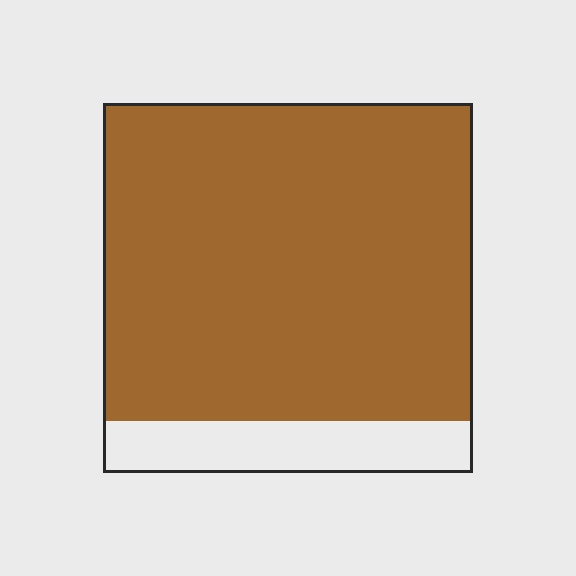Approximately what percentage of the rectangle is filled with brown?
Approximately 85%.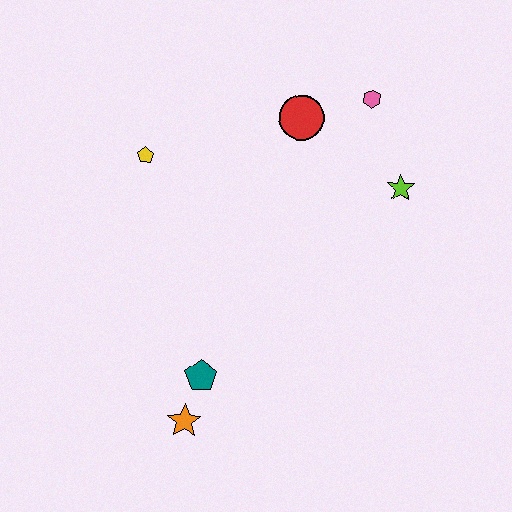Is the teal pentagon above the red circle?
No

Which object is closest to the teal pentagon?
The orange star is closest to the teal pentagon.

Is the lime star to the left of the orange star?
No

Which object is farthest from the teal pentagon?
The pink hexagon is farthest from the teal pentagon.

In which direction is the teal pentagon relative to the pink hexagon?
The teal pentagon is below the pink hexagon.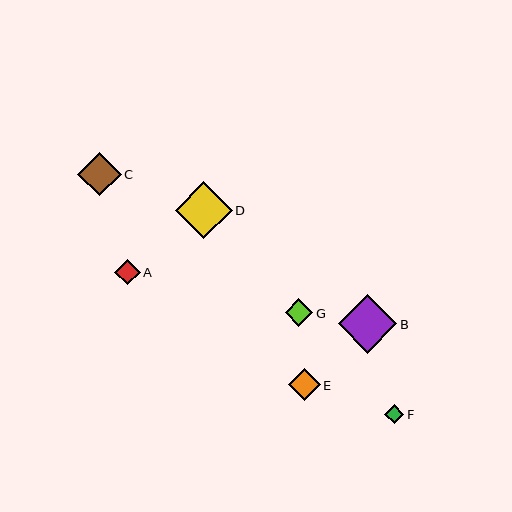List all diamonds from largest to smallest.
From largest to smallest: B, D, C, E, G, A, F.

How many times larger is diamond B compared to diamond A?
Diamond B is approximately 2.3 times the size of diamond A.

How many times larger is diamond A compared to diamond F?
Diamond A is approximately 1.4 times the size of diamond F.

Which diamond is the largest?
Diamond B is the largest with a size of approximately 58 pixels.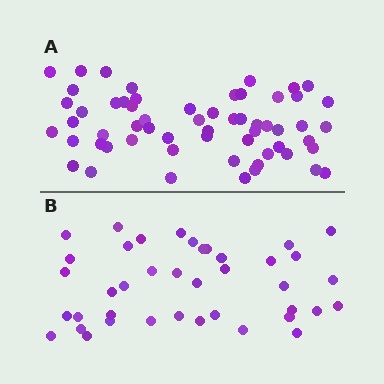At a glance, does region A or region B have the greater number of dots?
Region A (the top region) has more dots.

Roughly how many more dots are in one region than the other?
Region A has approximately 20 more dots than region B.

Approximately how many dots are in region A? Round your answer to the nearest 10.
About 60 dots. (The exact count is 59, which rounds to 60.)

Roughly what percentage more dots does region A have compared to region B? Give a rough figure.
About 50% more.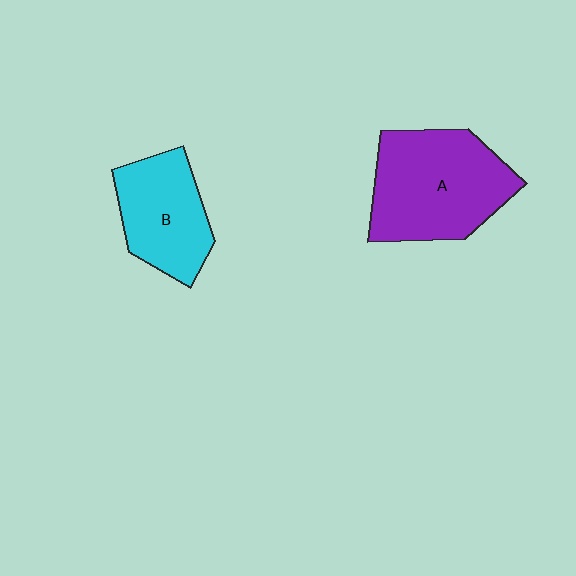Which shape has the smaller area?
Shape B (cyan).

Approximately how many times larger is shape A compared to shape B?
Approximately 1.4 times.